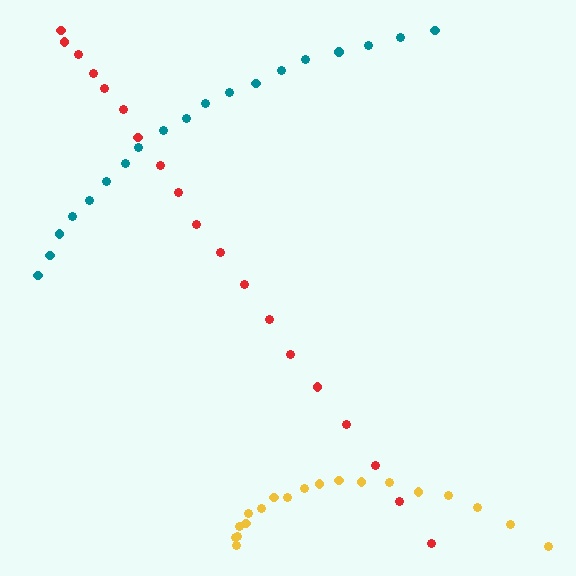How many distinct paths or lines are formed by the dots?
There are 3 distinct paths.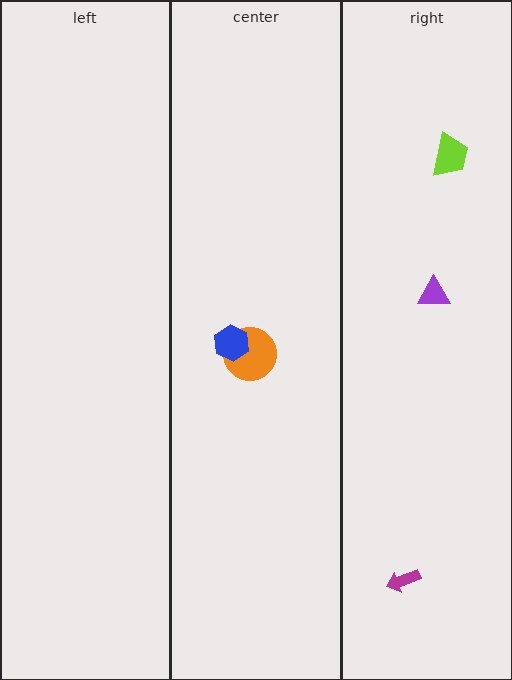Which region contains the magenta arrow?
The right region.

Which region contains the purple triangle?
The right region.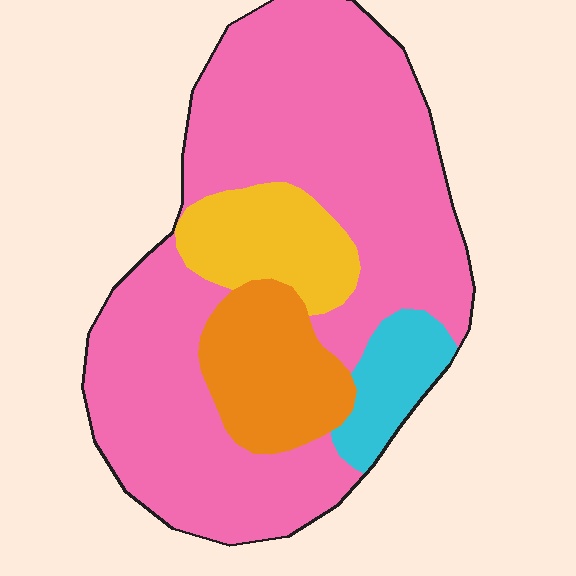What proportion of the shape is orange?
Orange covers about 15% of the shape.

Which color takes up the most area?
Pink, at roughly 70%.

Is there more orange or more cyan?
Orange.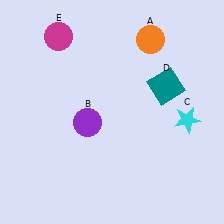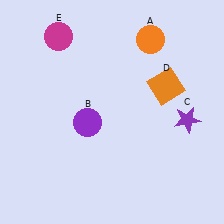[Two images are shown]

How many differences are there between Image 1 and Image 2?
There are 2 differences between the two images.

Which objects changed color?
C changed from cyan to purple. D changed from teal to orange.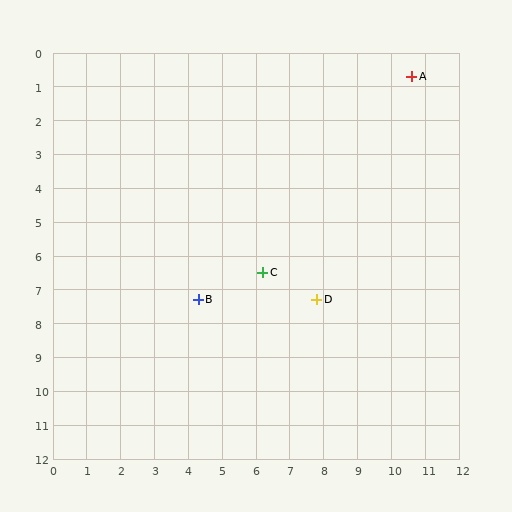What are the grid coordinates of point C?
Point C is at approximately (6.2, 6.5).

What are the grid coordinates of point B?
Point B is at approximately (4.3, 7.3).